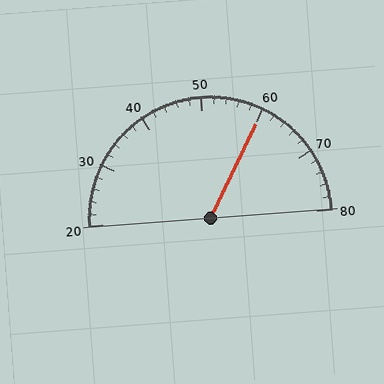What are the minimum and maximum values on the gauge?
The gauge ranges from 20 to 80.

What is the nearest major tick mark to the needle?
The nearest major tick mark is 60.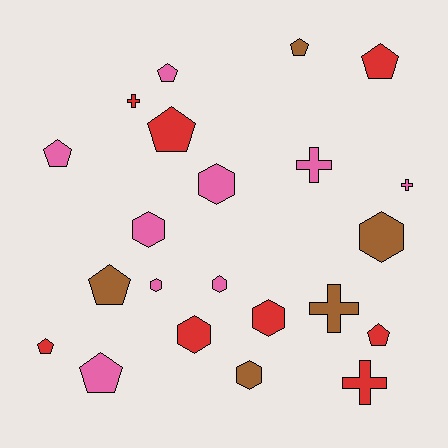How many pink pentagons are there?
There are 3 pink pentagons.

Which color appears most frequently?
Pink, with 9 objects.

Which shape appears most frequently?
Pentagon, with 9 objects.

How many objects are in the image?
There are 22 objects.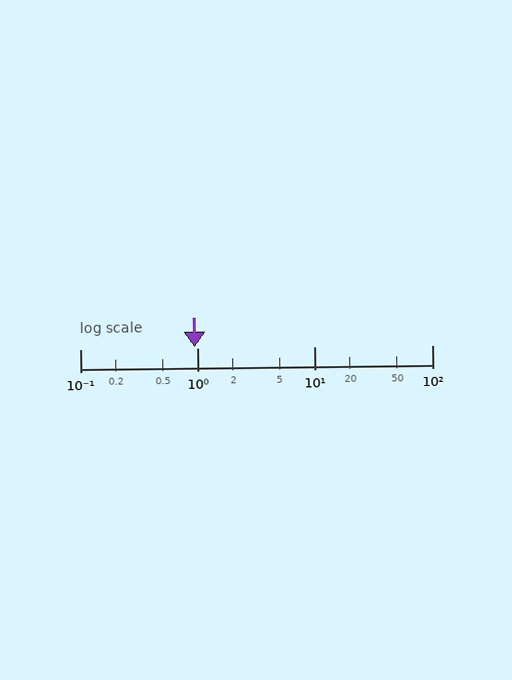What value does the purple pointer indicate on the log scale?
The pointer indicates approximately 0.94.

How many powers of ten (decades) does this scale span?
The scale spans 3 decades, from 0.1 to 100.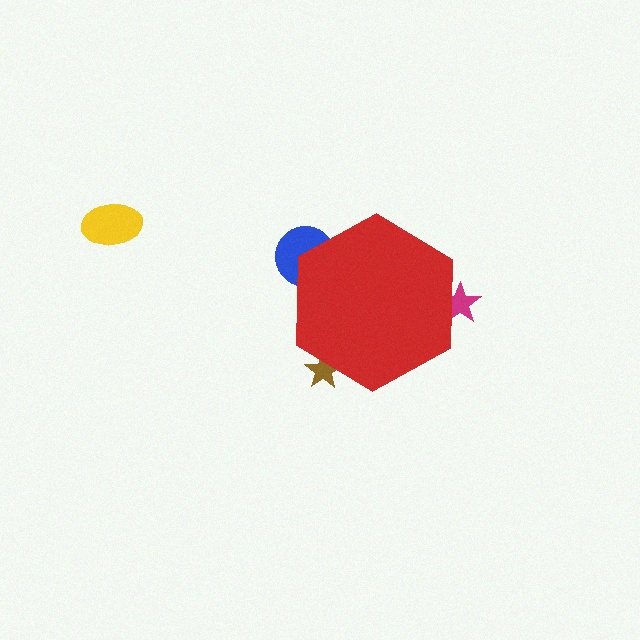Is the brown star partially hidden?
Yes, the brown star is partially hidden behind the red hexagon.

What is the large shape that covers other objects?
A red hexagon.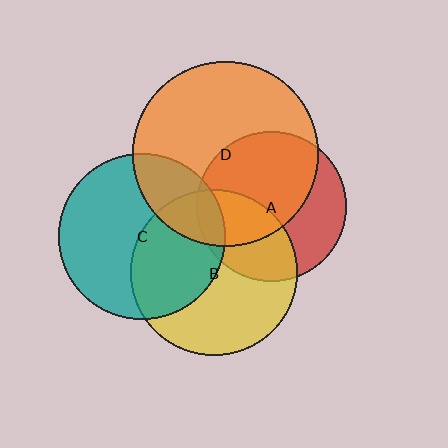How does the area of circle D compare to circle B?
Approximately 1.2 times.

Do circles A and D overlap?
Yes.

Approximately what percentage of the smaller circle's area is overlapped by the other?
Approximately 60%.